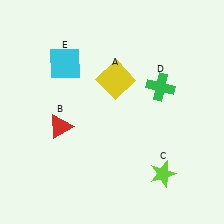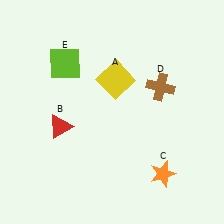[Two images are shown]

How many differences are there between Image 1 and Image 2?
There are 3 differences between the two images.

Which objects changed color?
C changed from lime to orange. D changed from green to brown. E changed from cyan to lime.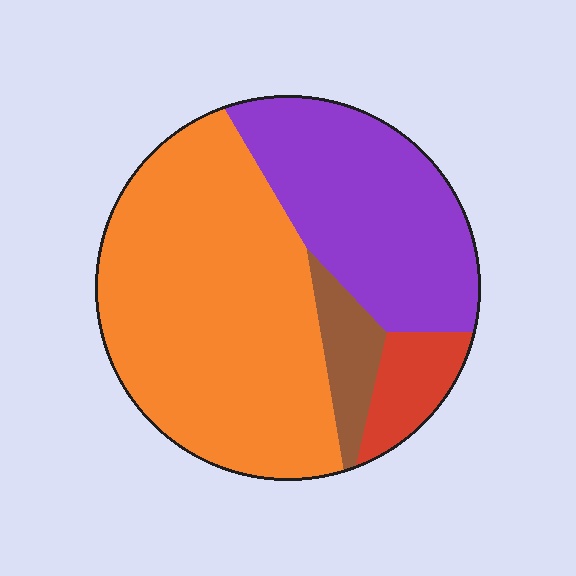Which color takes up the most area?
Orange, at roughly 55%.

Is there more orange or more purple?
Orange.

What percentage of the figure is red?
Red takes up less than a quarter of the figure.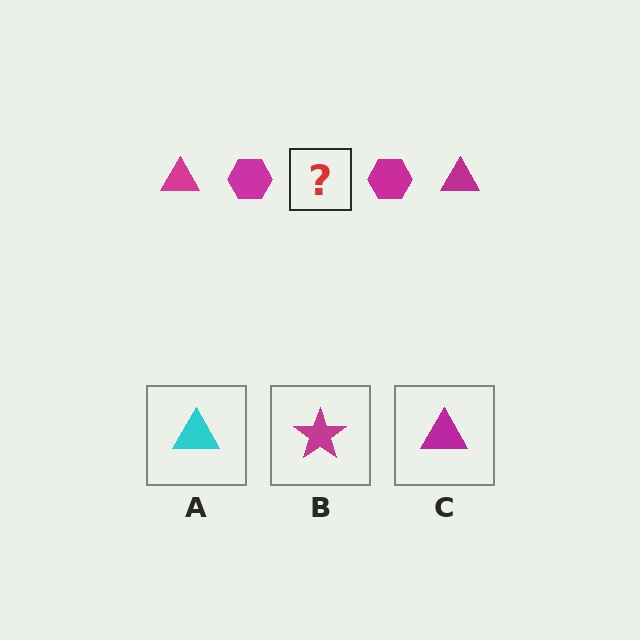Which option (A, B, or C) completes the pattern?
C.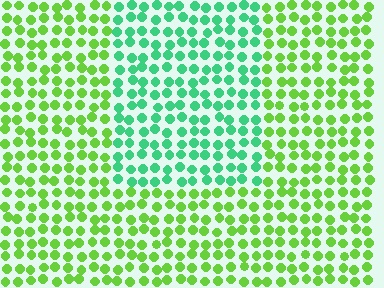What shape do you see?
I see a rectangle.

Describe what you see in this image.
The image is filled with small lime elements in a uniform arrangement. A rectangle-shaped region is visible where the elements are tinted to a slightly different hue, forming a subtle color boundary.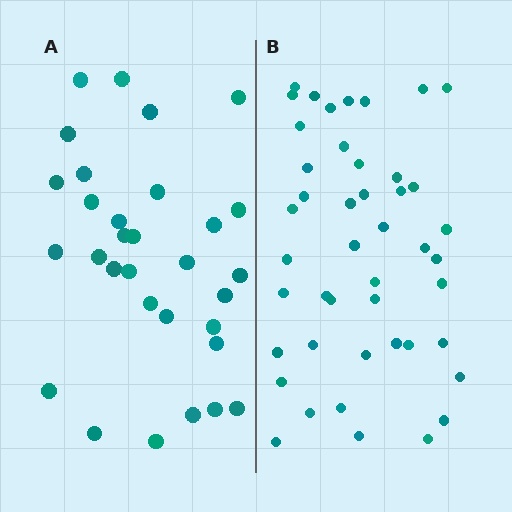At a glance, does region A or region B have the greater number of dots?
Region B (the right region) has more dots.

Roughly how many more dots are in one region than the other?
Region B has approximately 15 more dots than region A.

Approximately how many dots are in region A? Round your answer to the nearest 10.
About 30 dots. (The exact count is 31, which rounds to 30.)